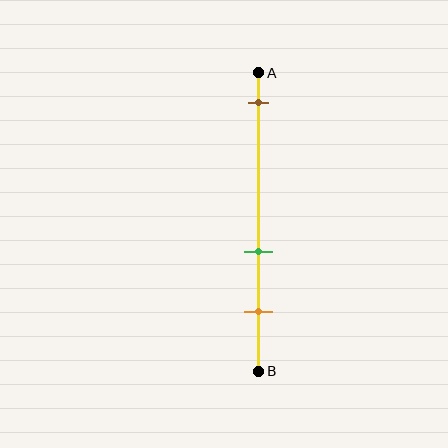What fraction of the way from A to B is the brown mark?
The brown mark is approximately 10% (0.1) of the way from A to B.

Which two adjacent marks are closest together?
The green and orange marks are the closest adjacent pair.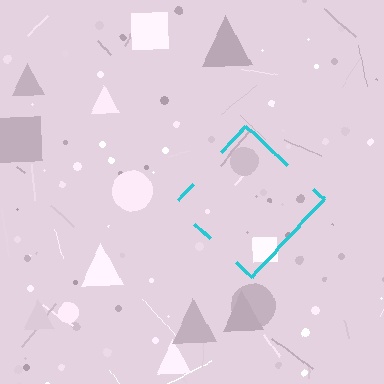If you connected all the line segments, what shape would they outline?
They would outline a diamond.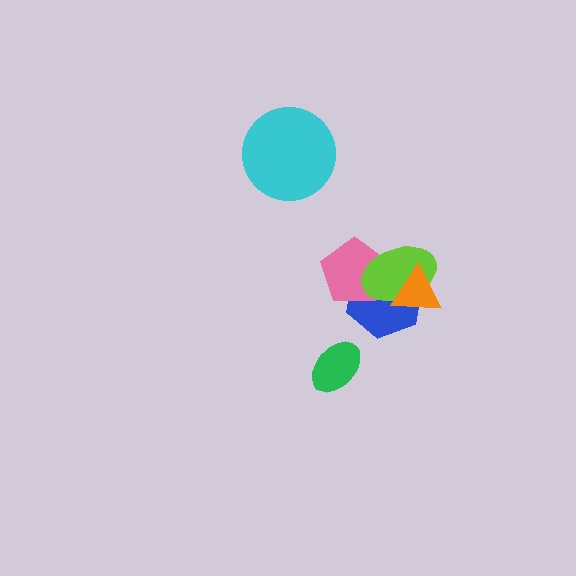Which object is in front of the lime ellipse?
The orange triangle is in front of the lime ellipse.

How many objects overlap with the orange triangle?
2 objects overlap with the orange triangle.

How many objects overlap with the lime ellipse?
3 objects overlap with the lime ellipse.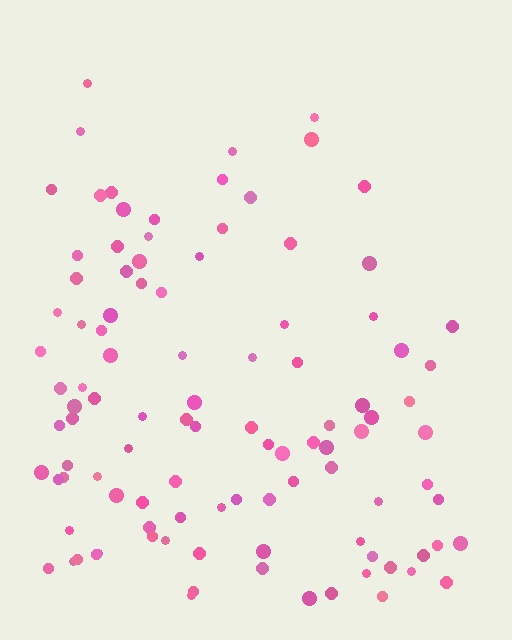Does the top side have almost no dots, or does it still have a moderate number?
Still a moderate number, just noticeably fewer than the bottom.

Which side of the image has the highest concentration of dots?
The bottom.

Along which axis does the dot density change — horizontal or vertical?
Vertical.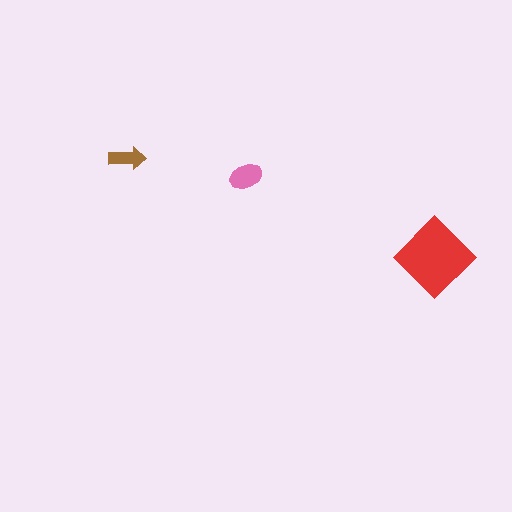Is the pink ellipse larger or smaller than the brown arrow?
Larger.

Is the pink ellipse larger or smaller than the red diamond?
Smaller.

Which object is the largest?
The red diamond.